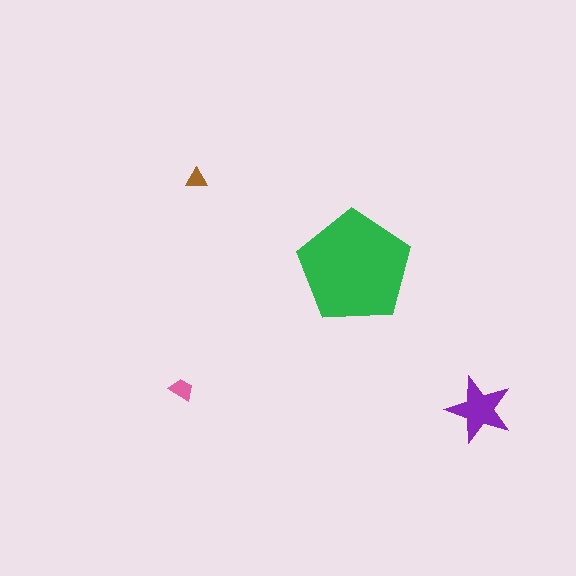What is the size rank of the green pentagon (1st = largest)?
1st.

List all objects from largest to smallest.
The green pentagon, the purple star, the pink trapezoid, the brown triangle.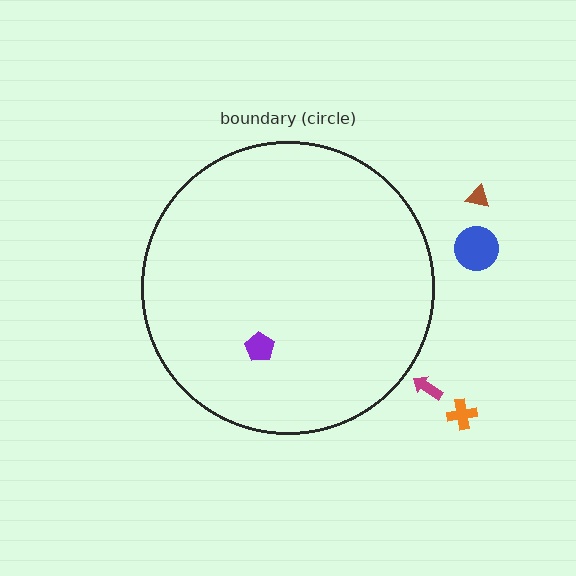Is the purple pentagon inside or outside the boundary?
Inside.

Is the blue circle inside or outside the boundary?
Outside.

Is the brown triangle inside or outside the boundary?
Outside.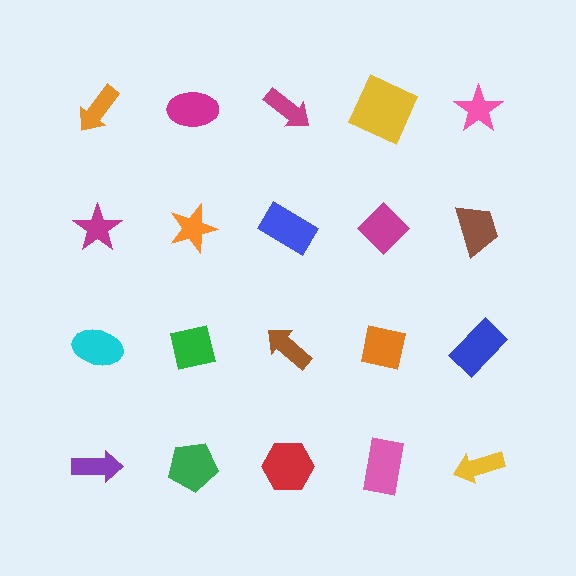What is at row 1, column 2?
A magenta ellipse.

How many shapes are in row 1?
5 shapes.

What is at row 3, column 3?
A brown arrow.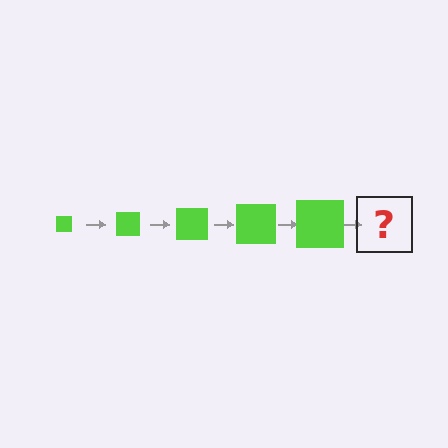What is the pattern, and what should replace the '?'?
The pattern is that the square gets progressively larger each step. The '?' should be a lime square, larger than the previous one.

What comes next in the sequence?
The next element should be a lime square, larger than the previous one.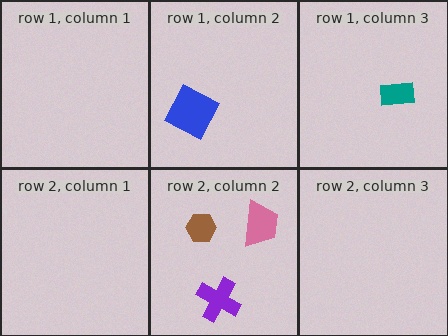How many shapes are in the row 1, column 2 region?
1.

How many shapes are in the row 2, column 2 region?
3.